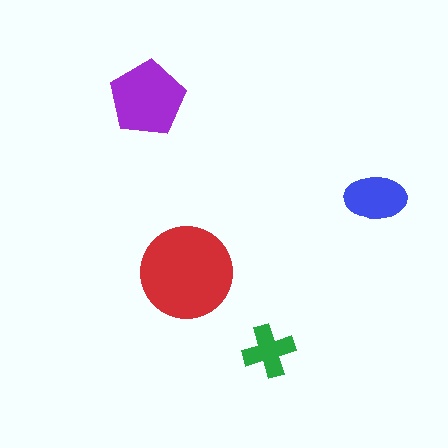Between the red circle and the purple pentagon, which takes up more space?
The red circle.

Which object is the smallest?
The green cross.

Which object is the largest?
The red circle.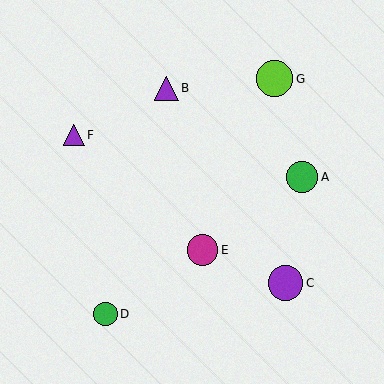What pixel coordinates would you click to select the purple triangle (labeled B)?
Click at (166, 88) to select the purple triangle B.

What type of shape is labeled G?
Shape G is a lime circle.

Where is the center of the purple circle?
The center of the purple circle is at (286, 283).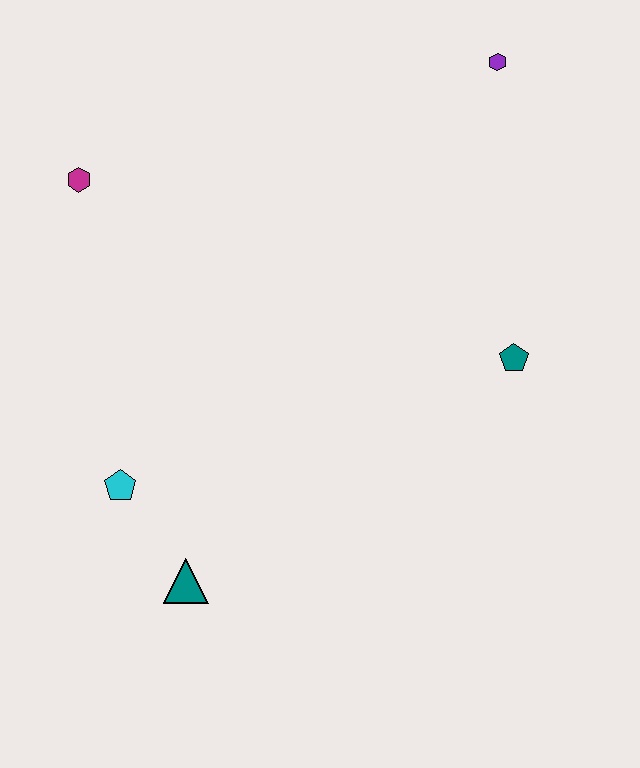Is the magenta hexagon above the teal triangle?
Yes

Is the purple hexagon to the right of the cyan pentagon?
Yes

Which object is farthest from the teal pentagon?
The magenta hexagon is farthest from the teal pentagon.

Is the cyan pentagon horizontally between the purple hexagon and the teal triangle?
No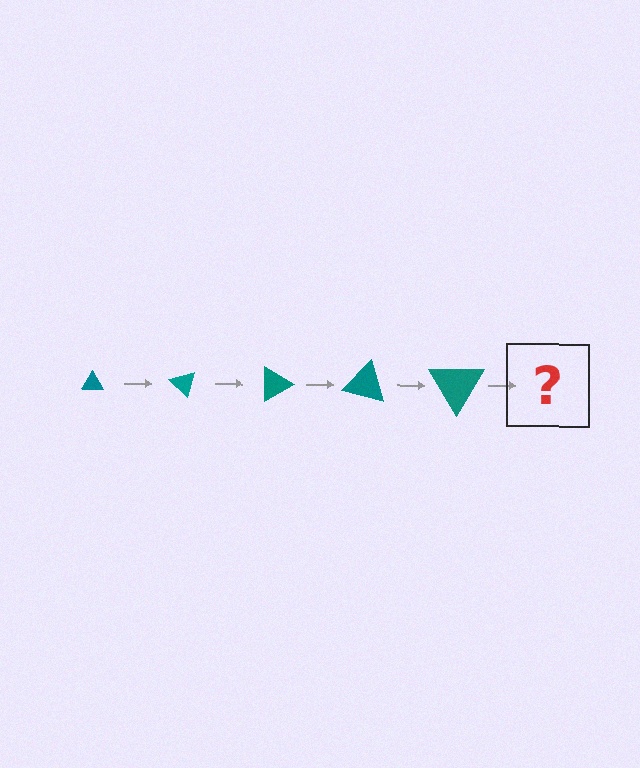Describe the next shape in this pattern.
It should be a triangle, larger than the previous one and rotated 225 degrees from the start.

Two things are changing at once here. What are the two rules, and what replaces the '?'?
The two rules are that the triangle grows larger each step and it rotates 45 degrees each step. The '?' should be a triangle, larger than the previous one and rotated 225 degrees from the start.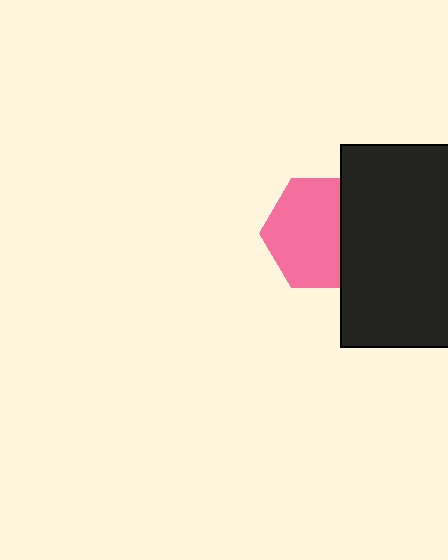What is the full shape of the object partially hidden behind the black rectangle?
The partially hidden object is a pink hexagon.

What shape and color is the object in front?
The object in front is a black rectangle.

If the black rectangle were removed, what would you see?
You would see the complete pink hexagon.